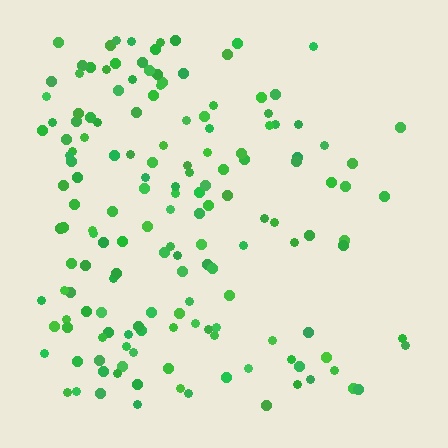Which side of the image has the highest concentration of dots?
The left.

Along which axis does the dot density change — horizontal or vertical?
Horizontal.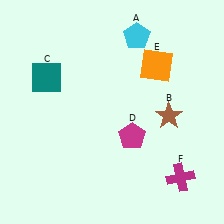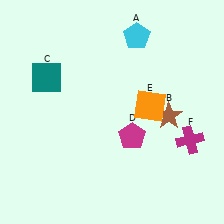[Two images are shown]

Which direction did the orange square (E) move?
The orange square (E) moved down.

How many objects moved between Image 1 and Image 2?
2 objects moved between the two images.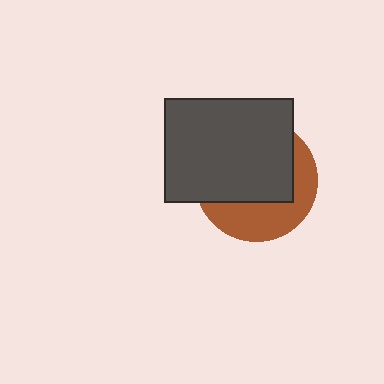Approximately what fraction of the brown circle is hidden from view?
Roughly 62% of the brown circle is hidden behind the dark gray rectangle.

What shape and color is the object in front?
The object in front is a dark gray rectangle.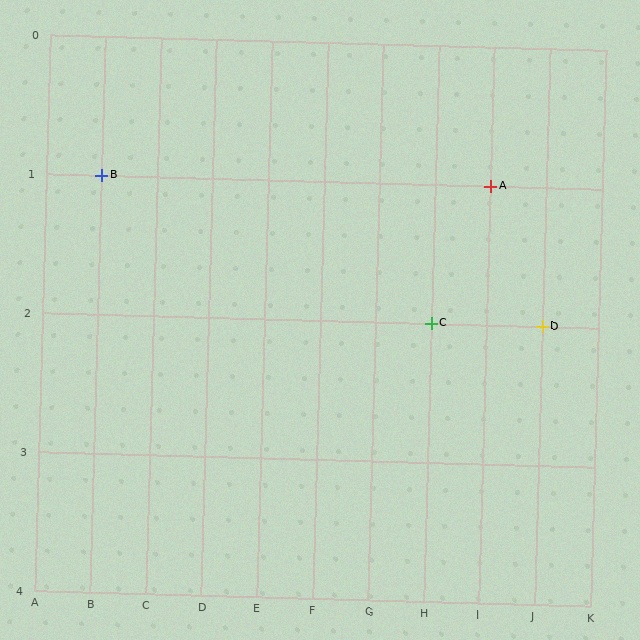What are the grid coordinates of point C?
Point C is at grid coordinates (H, 2).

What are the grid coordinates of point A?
Point A is at grid coordinates (I, 1).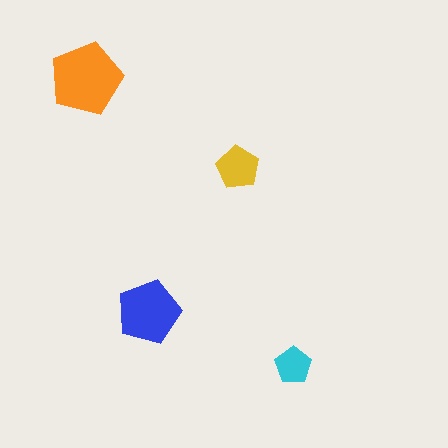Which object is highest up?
The orange pentagon is topmost.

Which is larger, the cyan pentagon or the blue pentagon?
The blue one.